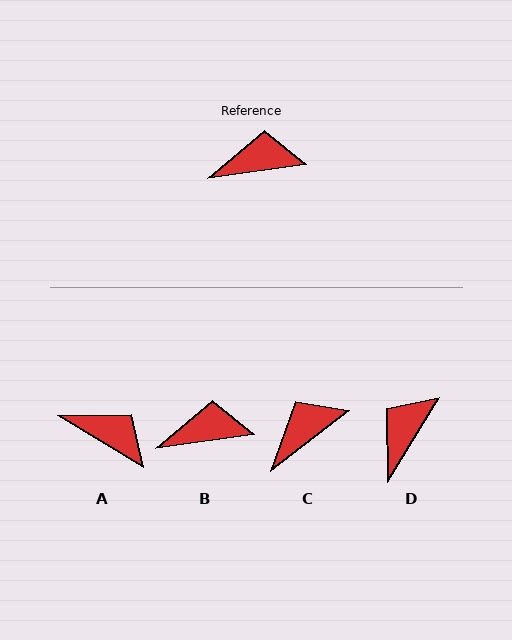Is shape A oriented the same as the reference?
No, it is off by about 39 degrees.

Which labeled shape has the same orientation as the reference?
B.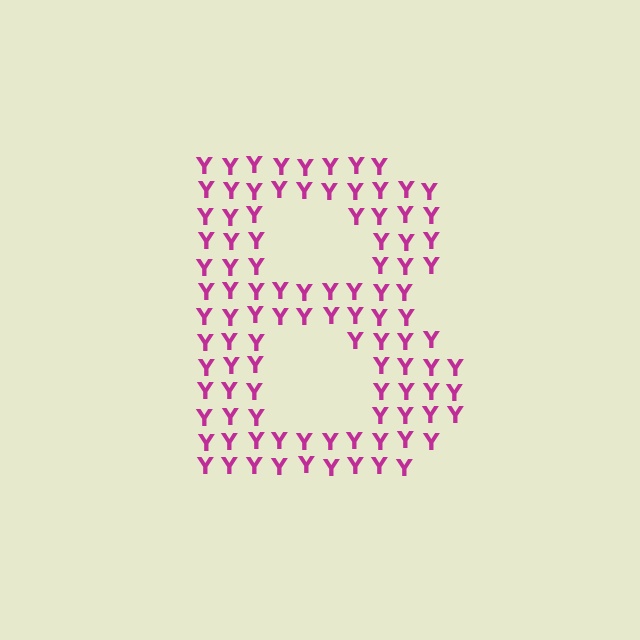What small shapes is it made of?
It is made of small letter Y's.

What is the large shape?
The large shape is the letter B.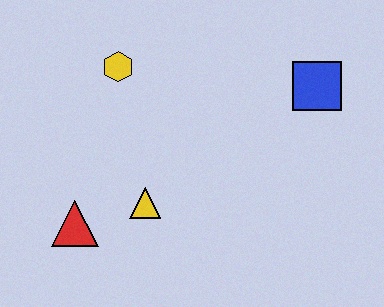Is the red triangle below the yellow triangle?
Yes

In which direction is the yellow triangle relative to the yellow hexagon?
The yellow triangle is below the yellow hexagon.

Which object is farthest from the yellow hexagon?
The blue square is farthest from the yellow hexagon.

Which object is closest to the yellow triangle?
The red triangle is closest to the yellow triangle.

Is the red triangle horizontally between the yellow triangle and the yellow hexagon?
No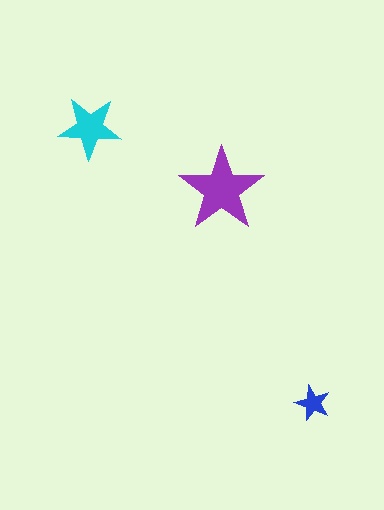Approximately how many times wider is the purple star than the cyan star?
About 1.5 times wider.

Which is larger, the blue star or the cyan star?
The cyan one.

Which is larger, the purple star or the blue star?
The purple one.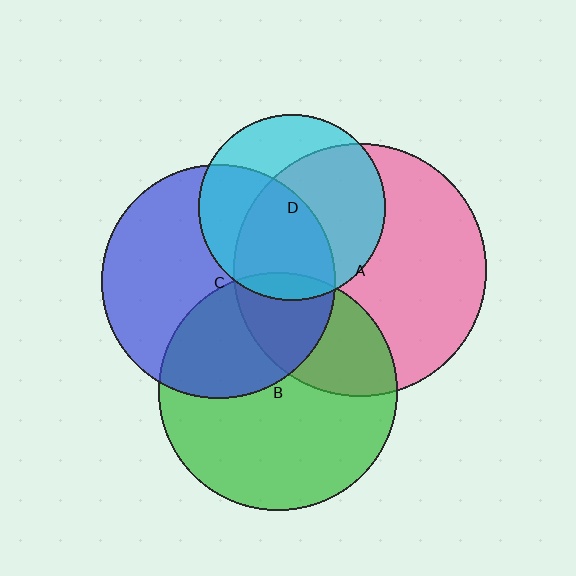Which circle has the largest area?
Circle A (pink).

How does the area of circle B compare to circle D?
Approximately 1.6 times.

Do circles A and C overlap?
Yes.